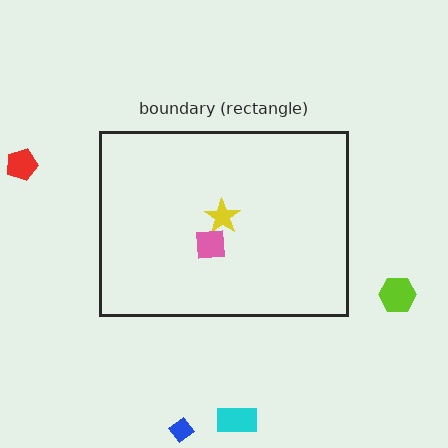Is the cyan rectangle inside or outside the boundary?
Outside.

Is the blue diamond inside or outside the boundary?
Outside.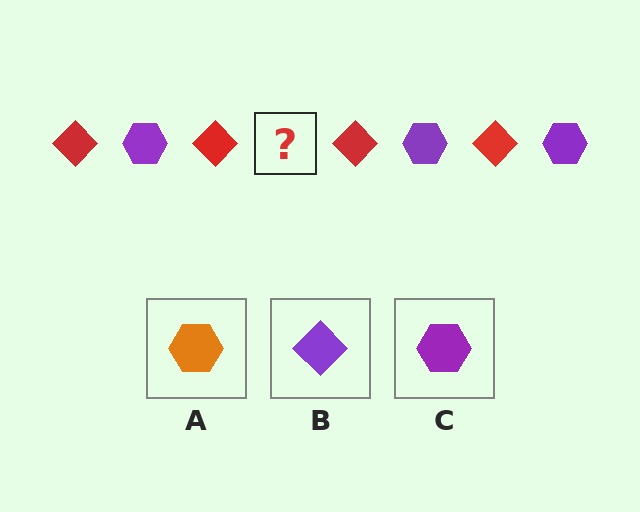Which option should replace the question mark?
Option C.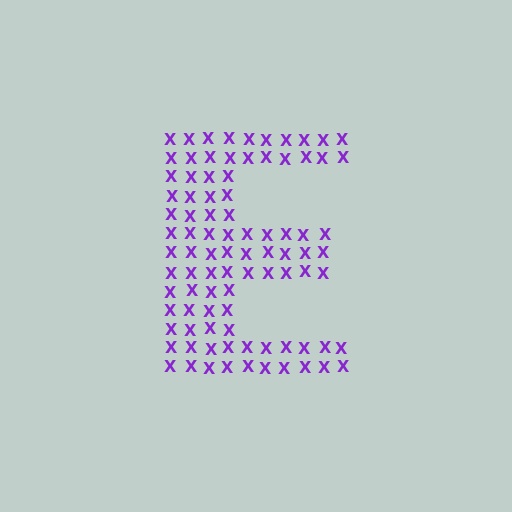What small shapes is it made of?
It is made of small letter X's.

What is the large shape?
The large shape is the letter E.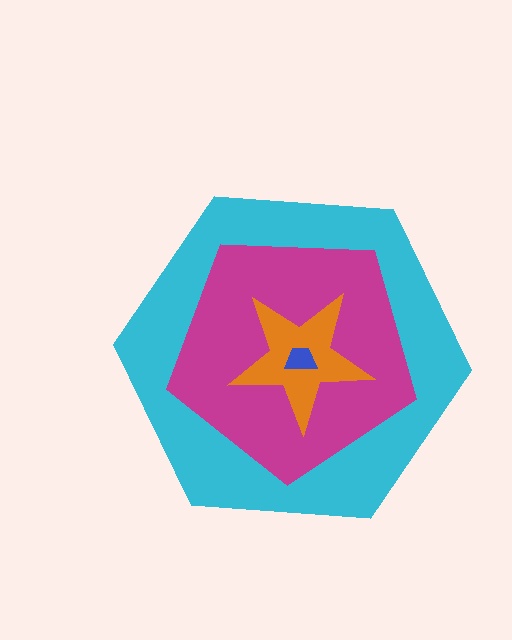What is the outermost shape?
The cyan hexagon.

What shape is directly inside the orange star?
The blue trapezoid.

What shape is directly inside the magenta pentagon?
The orange star.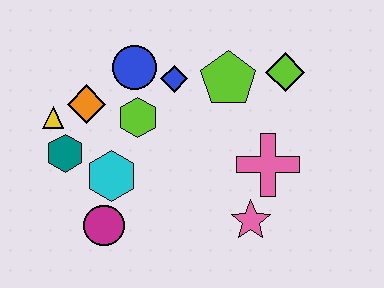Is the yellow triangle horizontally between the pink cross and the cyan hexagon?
No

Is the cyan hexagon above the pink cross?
No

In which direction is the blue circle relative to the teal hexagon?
The blue circle is above the teal hexagon.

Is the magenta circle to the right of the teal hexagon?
Yes